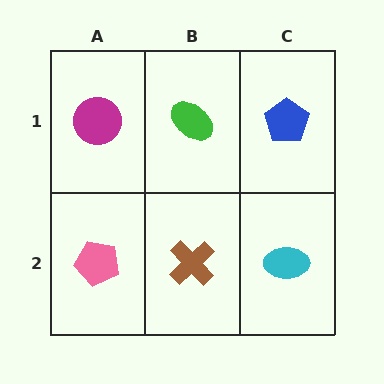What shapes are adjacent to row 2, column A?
A magenta circle (row 1, column A), a brown cross (row 2, column B).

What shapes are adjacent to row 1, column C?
A cyan ellipse (row 2, column C), a green ellipse (row 1, column B).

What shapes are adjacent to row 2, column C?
A blue pentagon (row 1, column C), a brown cross (row 2, column B).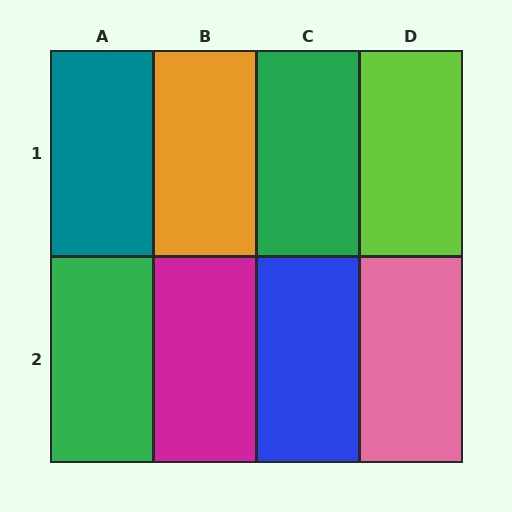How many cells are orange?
1 cell is orange.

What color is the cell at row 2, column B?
Magenta.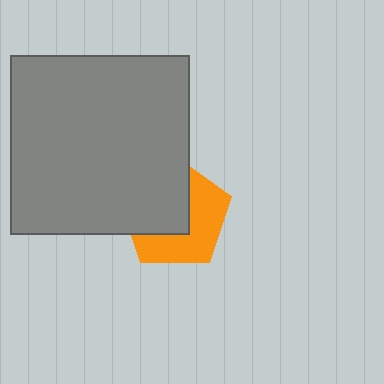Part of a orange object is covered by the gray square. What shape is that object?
It is a pentagon.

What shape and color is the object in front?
The object in front is a gray square.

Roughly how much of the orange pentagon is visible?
About half of it is visible (roughly 50%).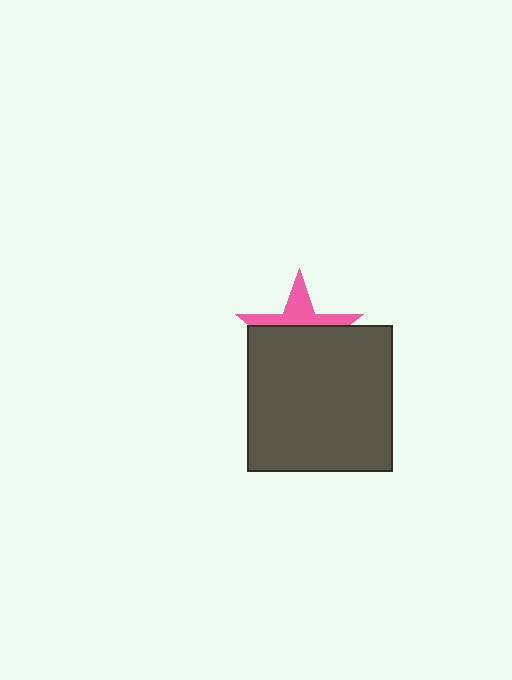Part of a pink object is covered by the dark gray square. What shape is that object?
It is a star.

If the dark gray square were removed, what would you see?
You would see the complete pink star.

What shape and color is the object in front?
The object in front is a dark gray square.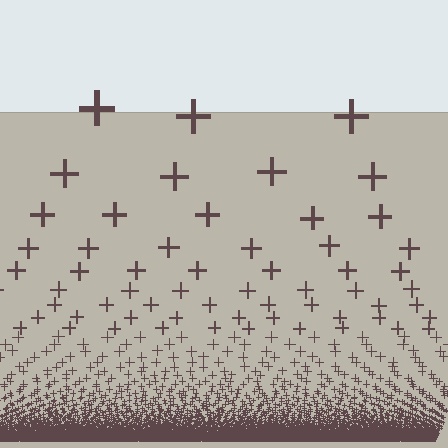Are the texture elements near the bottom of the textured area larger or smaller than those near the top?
Smaller. The gradient is inverted — elements near the bottom are smaller and denser.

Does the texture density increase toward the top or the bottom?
Density increases toward the bottom.